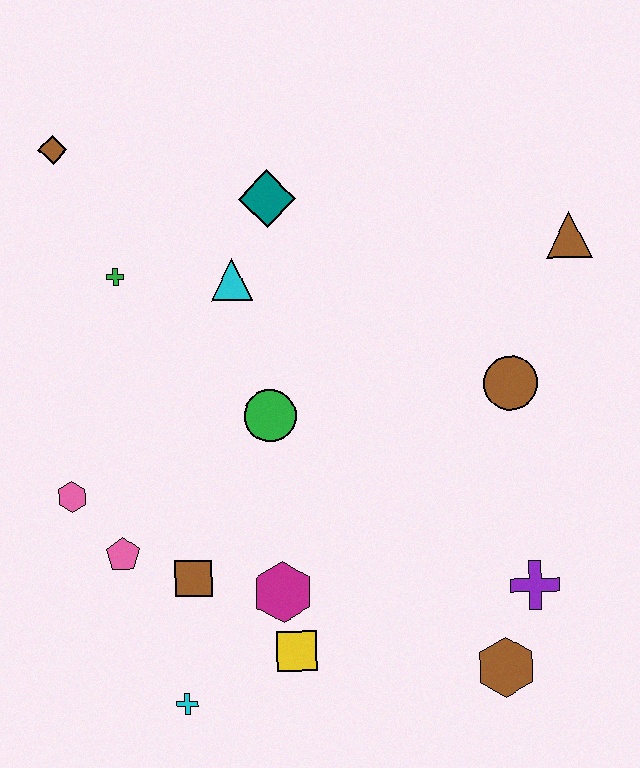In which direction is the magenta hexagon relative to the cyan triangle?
The magenta hexagon is below the cyan triangle.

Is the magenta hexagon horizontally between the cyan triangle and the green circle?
No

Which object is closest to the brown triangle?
The brown circle is closest to the brown triangle.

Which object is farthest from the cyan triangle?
The brown hexagon is farthest from the cyan triangle.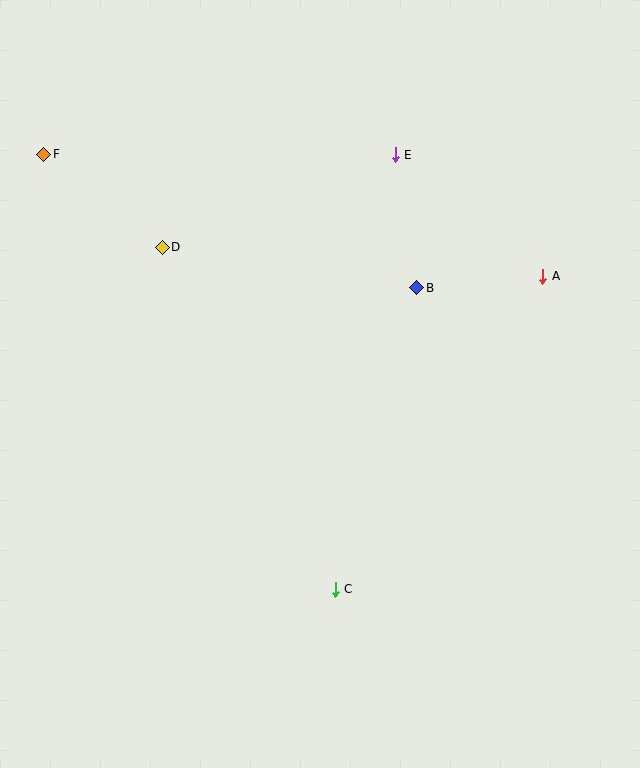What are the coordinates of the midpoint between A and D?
The midpoint between A and D is at (352, 262).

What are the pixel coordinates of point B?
Point B is at (417, 288).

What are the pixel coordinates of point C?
Point C is at (335, 589).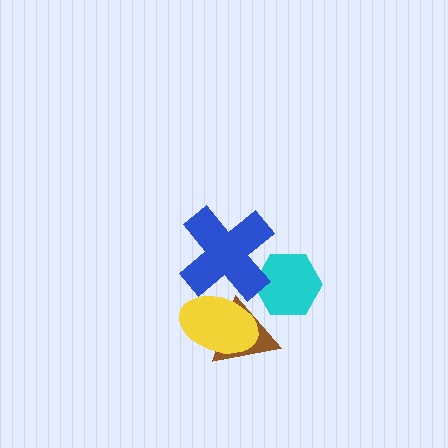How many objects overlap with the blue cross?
2 objects overlap with the blue cross.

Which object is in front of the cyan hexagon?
The blue cross is in front of the cyan hexagon.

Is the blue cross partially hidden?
No, no other shape covers it.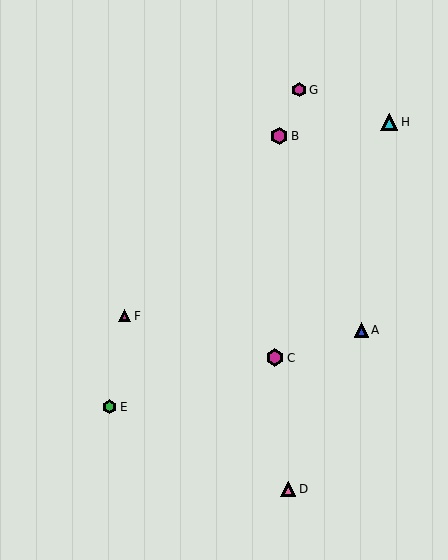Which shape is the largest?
The magenta hexagon (labeled C) is the largest.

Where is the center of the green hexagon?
The center of the green hexagon is at (110, 407).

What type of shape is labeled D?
Shape D is a pink triangle.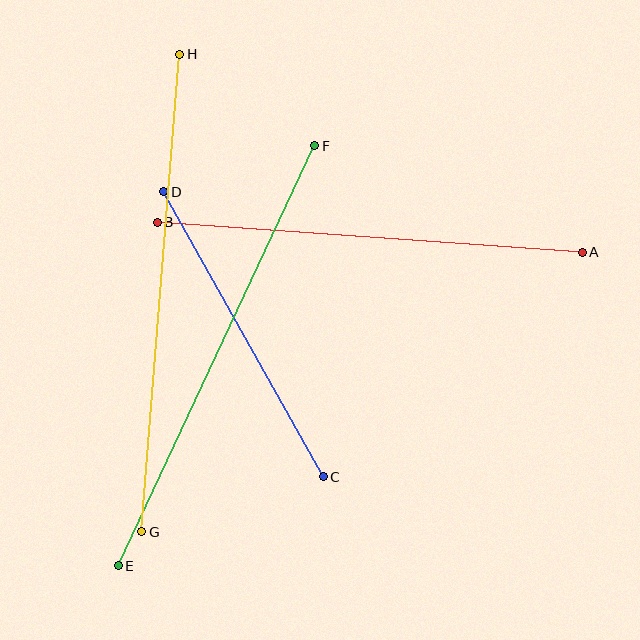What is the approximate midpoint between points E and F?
The midpoint is at approximately (216, 356) pixels.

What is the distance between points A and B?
The distance is approximately 426 pixels.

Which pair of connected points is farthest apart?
Points G and H are farthest apart.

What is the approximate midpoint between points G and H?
The midpoint is at approximately (161, 293) pixels.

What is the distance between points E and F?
The distance is approximately 464 pixels.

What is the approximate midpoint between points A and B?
The midpoint is at approximately (370, 237) pixels.